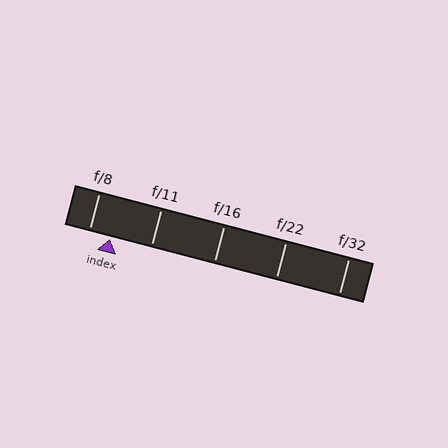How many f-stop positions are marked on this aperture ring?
There are 5 f-stop positions marked.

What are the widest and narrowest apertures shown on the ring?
The widest aperture shown is f/8 and the narrowest is f/32.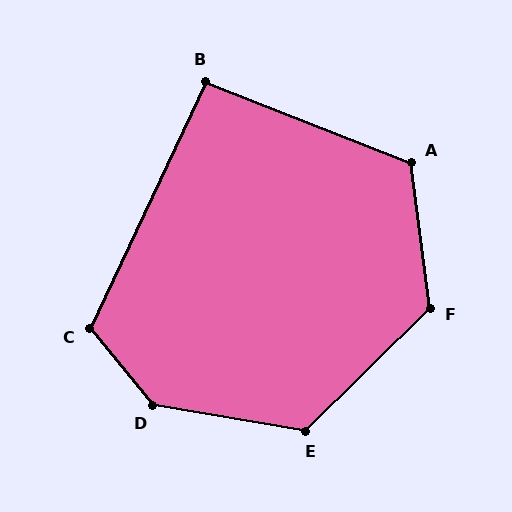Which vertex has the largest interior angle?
D, at approximately 139 degrees.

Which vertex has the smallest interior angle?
B, at approximately 94 degrees.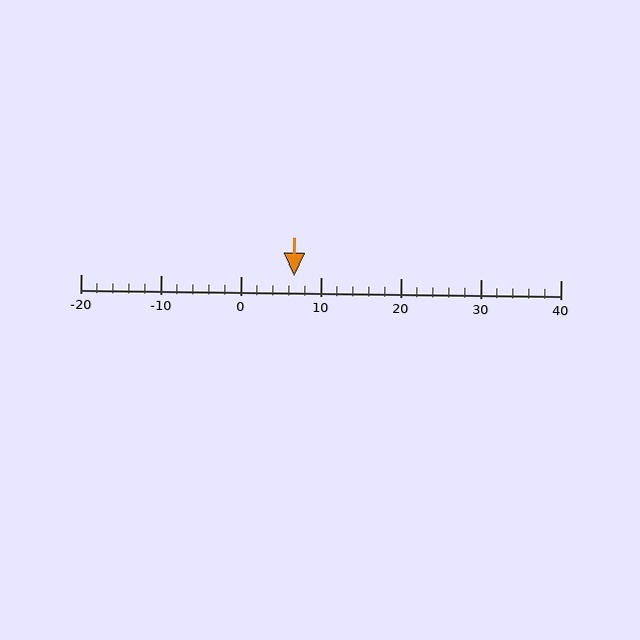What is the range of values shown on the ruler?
The ruler shows values from -20 to 40.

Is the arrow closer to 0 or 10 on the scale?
The arrow is closer to 10.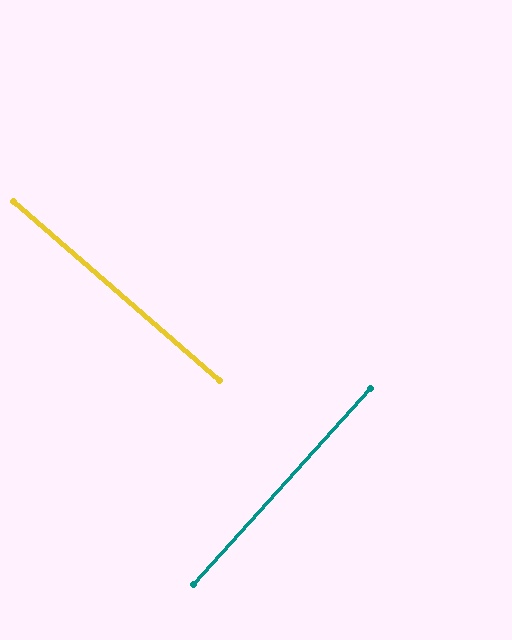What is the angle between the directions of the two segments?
Approximately 89 degrees.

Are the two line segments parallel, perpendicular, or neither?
Perpendicular — they meet at approximately 89°.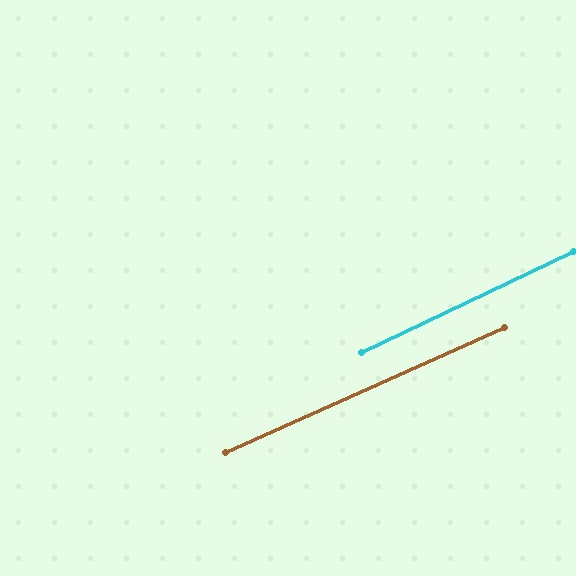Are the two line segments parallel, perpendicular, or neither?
Parallel — their directions differ by only 1.3°.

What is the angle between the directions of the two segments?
Approximately 1 degree.